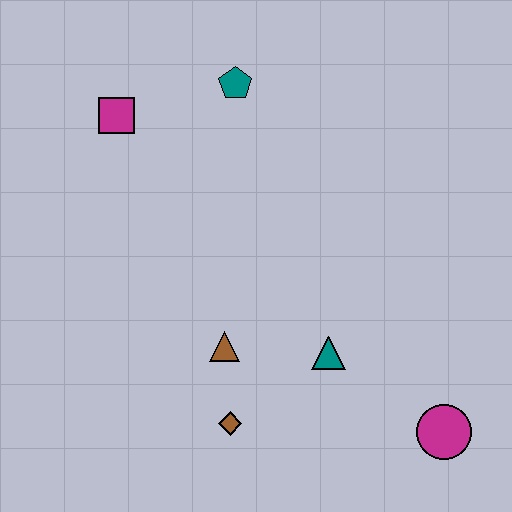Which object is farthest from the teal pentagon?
The magenta circle is farthest from the teal pentagon.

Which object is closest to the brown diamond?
The brown triangle is closest to the brown diamond.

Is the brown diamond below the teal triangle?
Yes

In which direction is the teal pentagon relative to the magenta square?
The teal pentagon is to the right of the magenta square.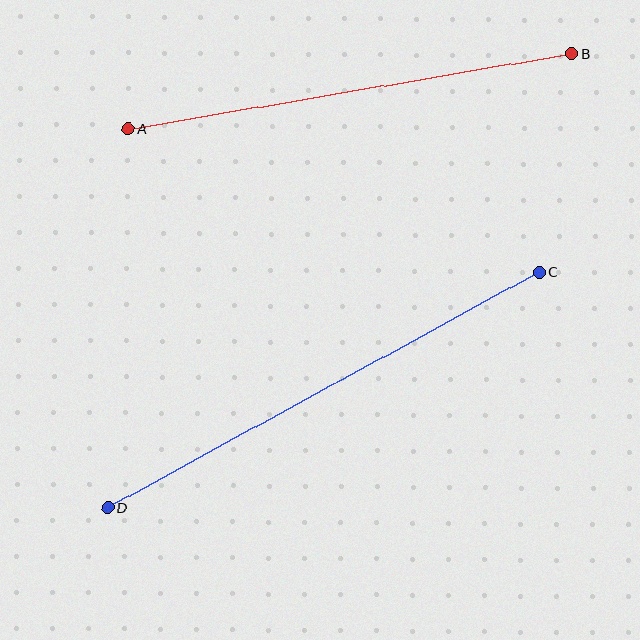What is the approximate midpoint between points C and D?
The midpoint is at approximately (324, 390) pixels.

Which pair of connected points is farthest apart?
Points C and D are farthest apart.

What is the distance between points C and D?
The distance is approximately 492 pixels.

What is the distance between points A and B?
The distance is approximately 450 pixels.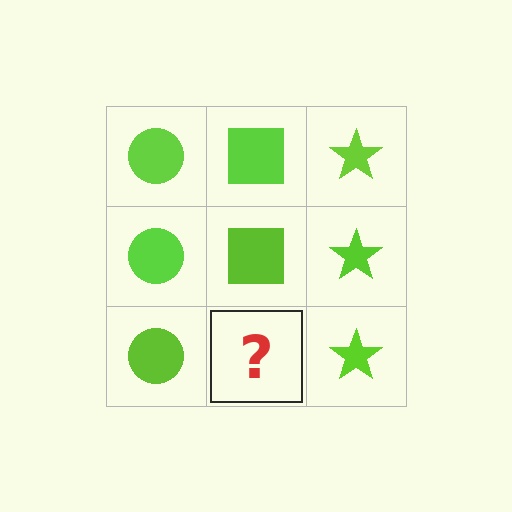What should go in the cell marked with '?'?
The missing cell should contain a lime square.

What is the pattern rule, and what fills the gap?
The rule is that each column has a consistent shape. The gap should be filled with a lime square.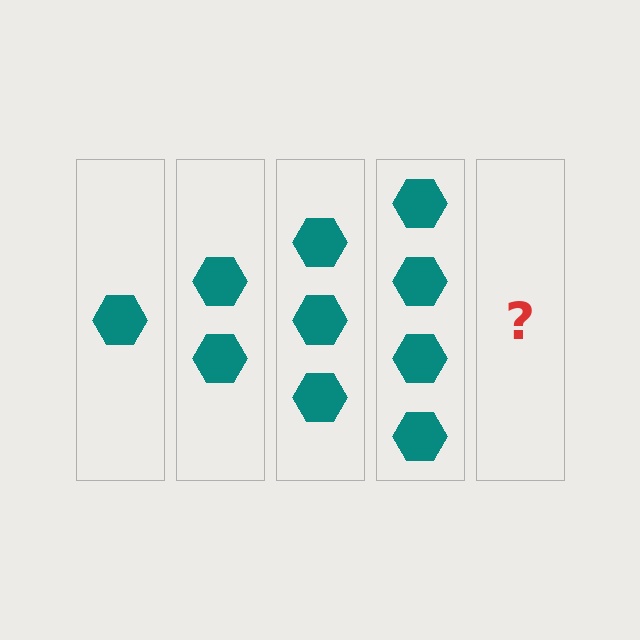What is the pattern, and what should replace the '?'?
The pattern is that each step adds one more hexagon. The '?' should be 5 hexagons.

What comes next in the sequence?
The next element should be 5 hexagons.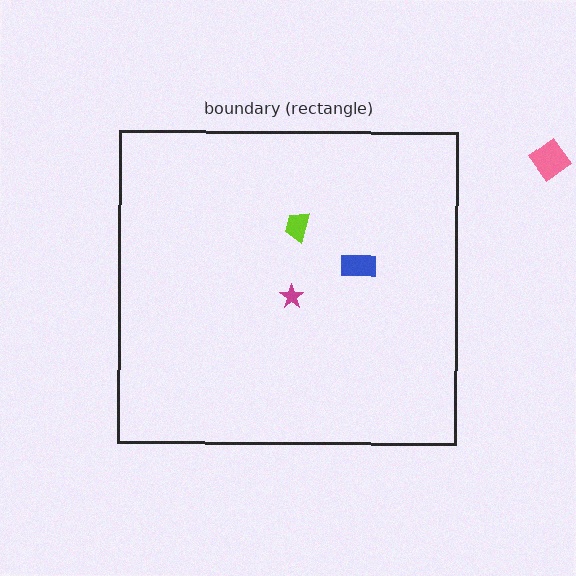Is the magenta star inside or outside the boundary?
Inside.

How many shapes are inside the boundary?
3 inside, 1 outside.